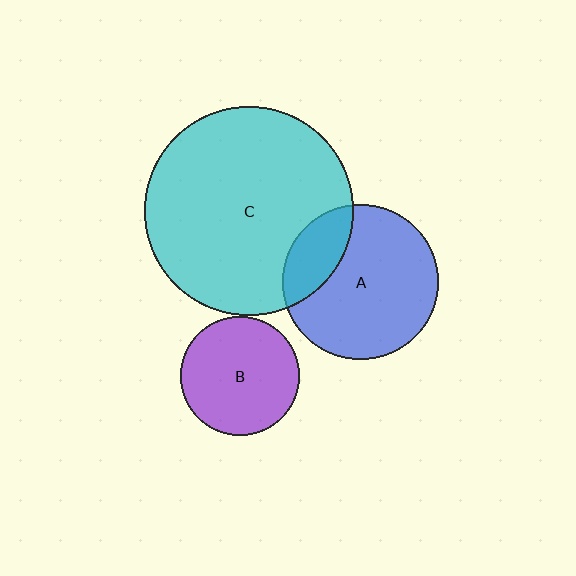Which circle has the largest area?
Circle C (cyan).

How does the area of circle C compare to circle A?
Approximately 1.8 times.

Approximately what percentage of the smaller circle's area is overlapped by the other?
Approximately 25%.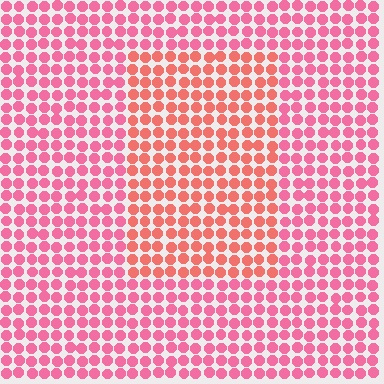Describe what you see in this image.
The image is filled with small pink elements in a uniform arrangement. A rectangle-shaped region is visible where the elements are tinted to a slightly different hue, forming a subtle color boundary.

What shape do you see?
I see a rectangle.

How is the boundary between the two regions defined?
The boundary is defined purely by a slight shift in hue (about 26 degrees). Spacing, size, and orientation are identical on both sides.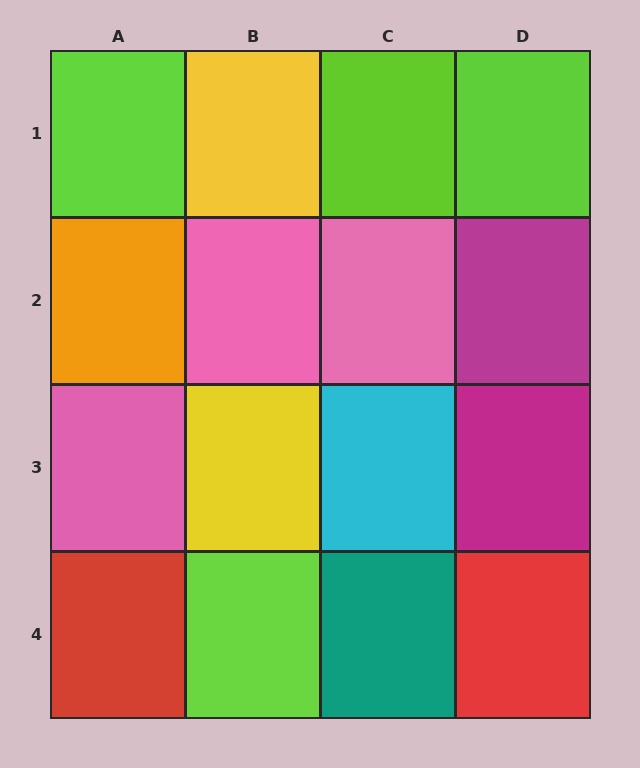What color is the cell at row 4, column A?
Red.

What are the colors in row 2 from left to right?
Orange, pink, pink, magenta.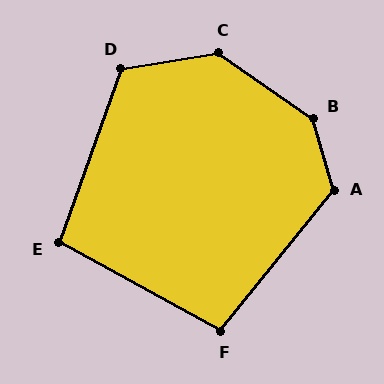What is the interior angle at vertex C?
Approximately 136 degrees (obtuse).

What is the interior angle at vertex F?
Approximately 100 degrees (obtuse).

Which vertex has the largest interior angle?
B, at approximately 141 degrees.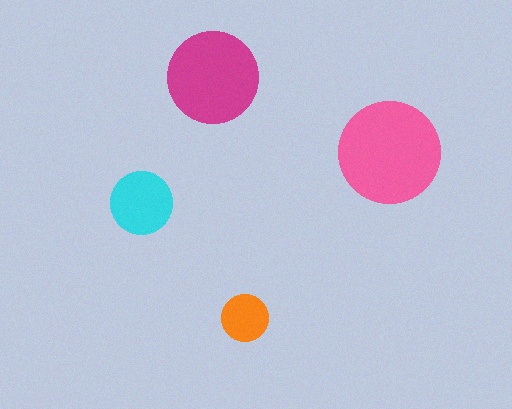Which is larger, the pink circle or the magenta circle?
The pink one.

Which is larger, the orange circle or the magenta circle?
The magenta one.